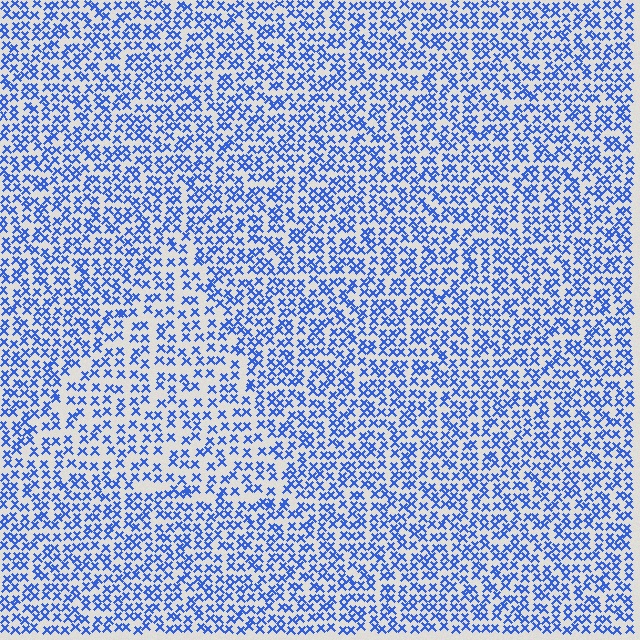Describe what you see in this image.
The image contains small blue elements arranged at two different densities. A triangle-shaped region is visible where the elements are less densely packed than the surrounding area.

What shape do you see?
I see a triangle.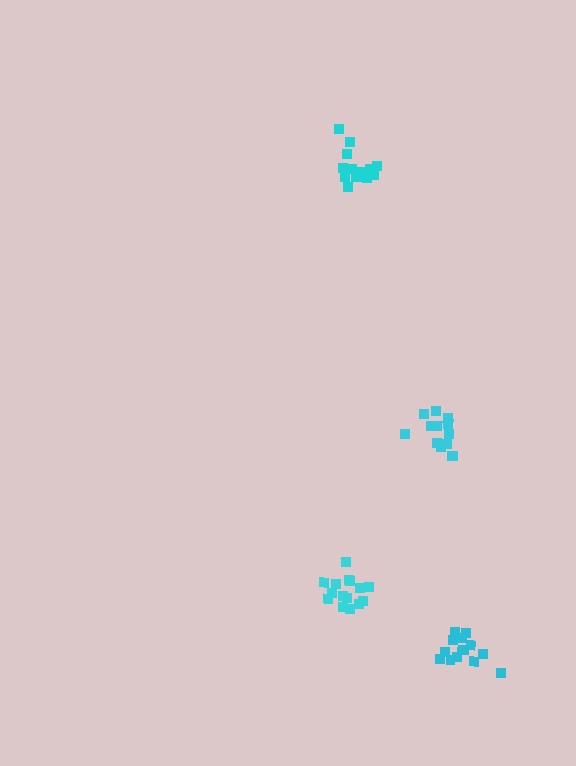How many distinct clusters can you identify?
There are 4 distinct clusters.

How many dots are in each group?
Group 1: 14 dots, Group 2: 16 dots, Group 3: 15 dots, Group 4: 15 dots (60 total).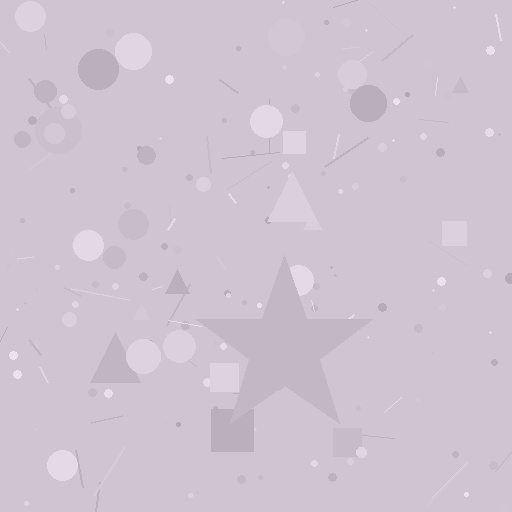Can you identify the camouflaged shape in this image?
The camouflaged shape is a star.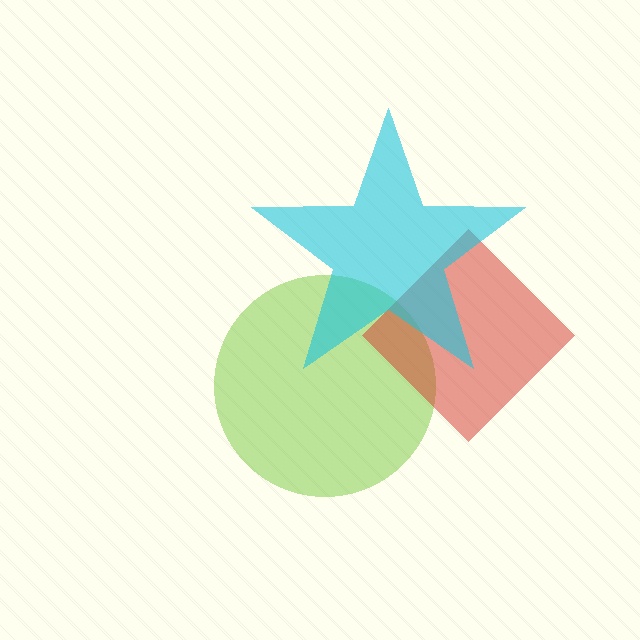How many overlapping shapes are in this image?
There are 3 overlapping shapes in the image.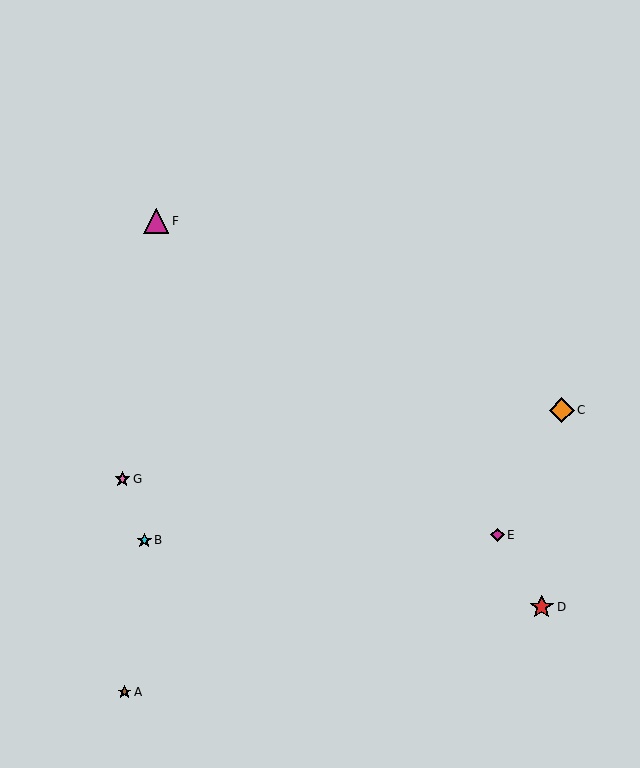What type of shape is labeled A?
Shape A is a brown star.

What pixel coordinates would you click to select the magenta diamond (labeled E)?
Click at (497, 535) to select the magenta diamond E.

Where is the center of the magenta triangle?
The center of the magenta triangle is at (156, 221).